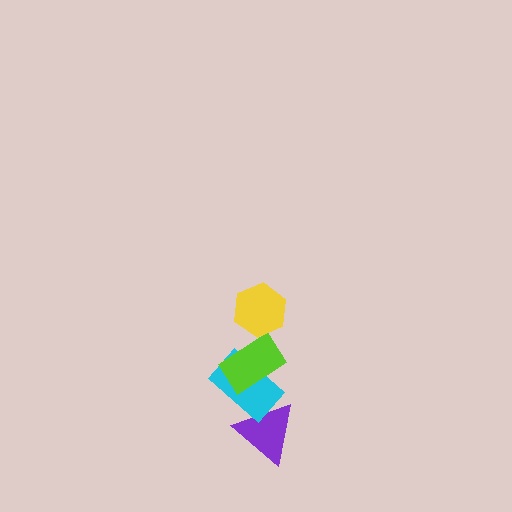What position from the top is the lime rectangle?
The lime rectangle is 2nd from the top.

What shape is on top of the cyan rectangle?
The lime rectangle is on top of the cyan rectangle.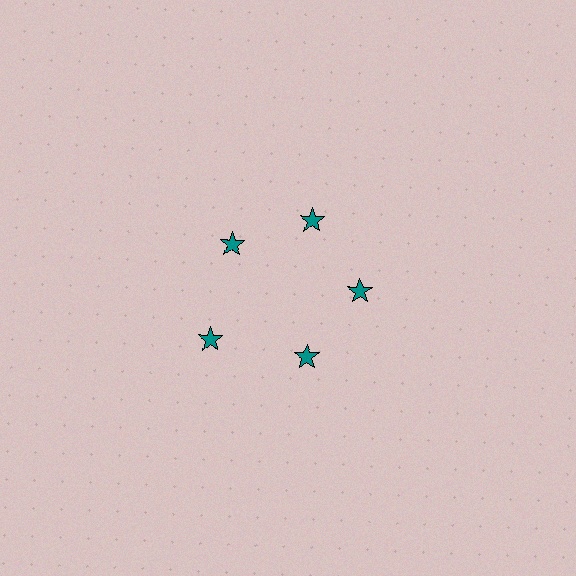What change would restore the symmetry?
The symmetry would be restored by moving it inward, back onto the ring so that all 5 stars sit at equal angles and equal distance from the center.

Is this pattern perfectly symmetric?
No. The 5 teal stars are arranged in a ring, but one element near the 8 o'clock position is pushed outward from the center, breaking the 5-fold rotational symmetry.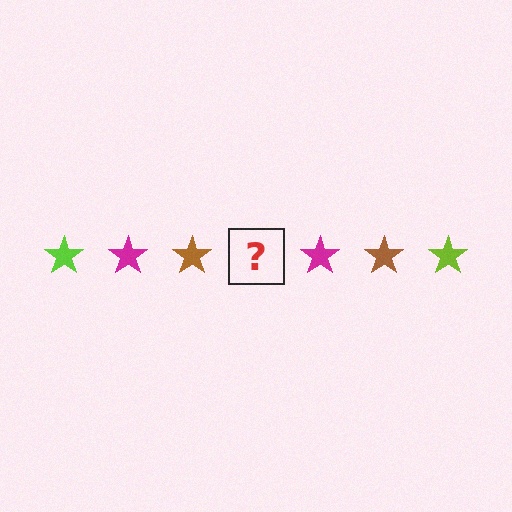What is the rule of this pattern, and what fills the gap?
The rule is that the pattern cycles through lime, magenta, brown stars. The gap should be filled with a lime star.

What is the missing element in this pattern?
The missing element is a lime star.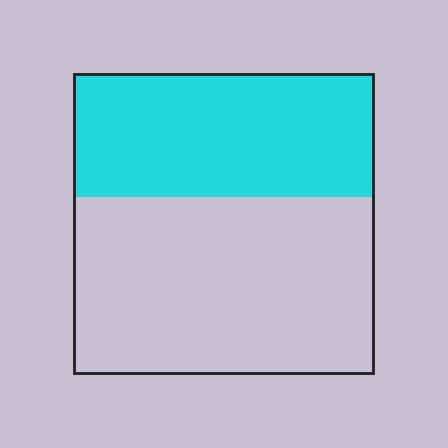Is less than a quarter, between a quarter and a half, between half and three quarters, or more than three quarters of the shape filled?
Between a quarter and a half.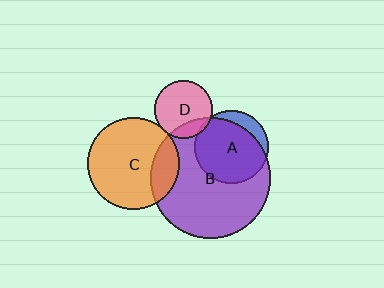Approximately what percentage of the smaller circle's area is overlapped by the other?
Approximately 20%.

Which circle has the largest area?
Circle B (purple).